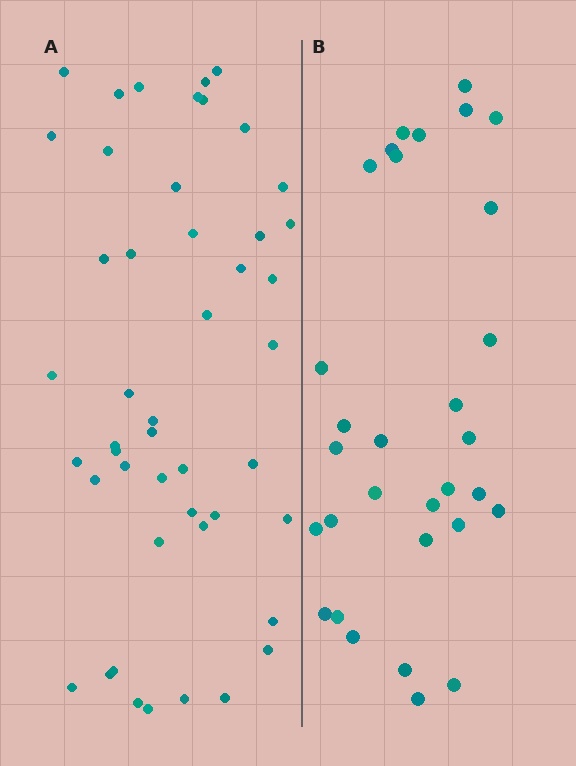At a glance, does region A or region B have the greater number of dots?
Region A (the left region) has more dots.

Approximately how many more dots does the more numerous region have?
Region A has approximately 15 more dots than region B.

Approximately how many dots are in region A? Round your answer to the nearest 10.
About 50 dots. (The exact count is 47, which rounds to 50.)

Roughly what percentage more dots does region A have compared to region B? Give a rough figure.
About 50% more.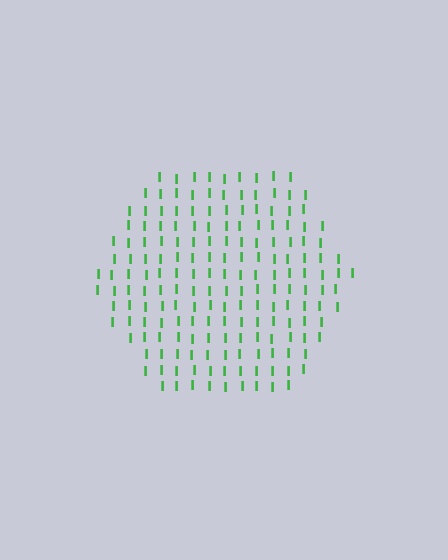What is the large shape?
The large shape is a hexagon.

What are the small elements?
The small elements are letter I's.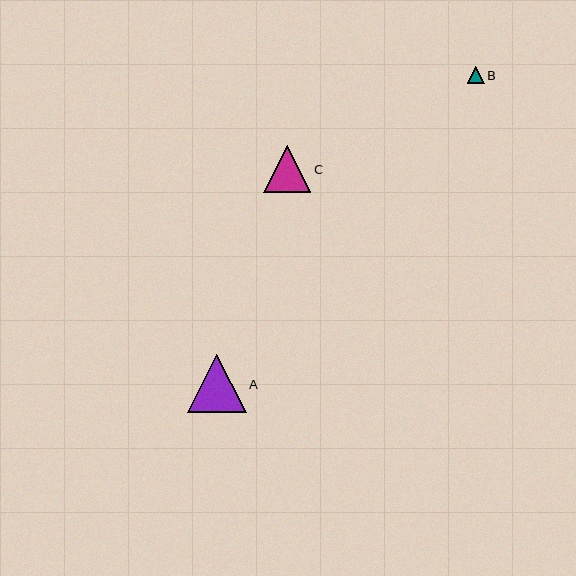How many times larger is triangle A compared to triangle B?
Triangle A is approximately 3.5 times the size of triangle B.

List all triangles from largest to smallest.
From largest to smallest: A, C, B.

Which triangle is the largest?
Triangle A is the largest with a size of approximately 58 pixels.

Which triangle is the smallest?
Triangle B is the smallest with a size of approximately 17 pixels.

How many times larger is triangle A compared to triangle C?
Triangle A is approximately 1.2 times the size of triangle C.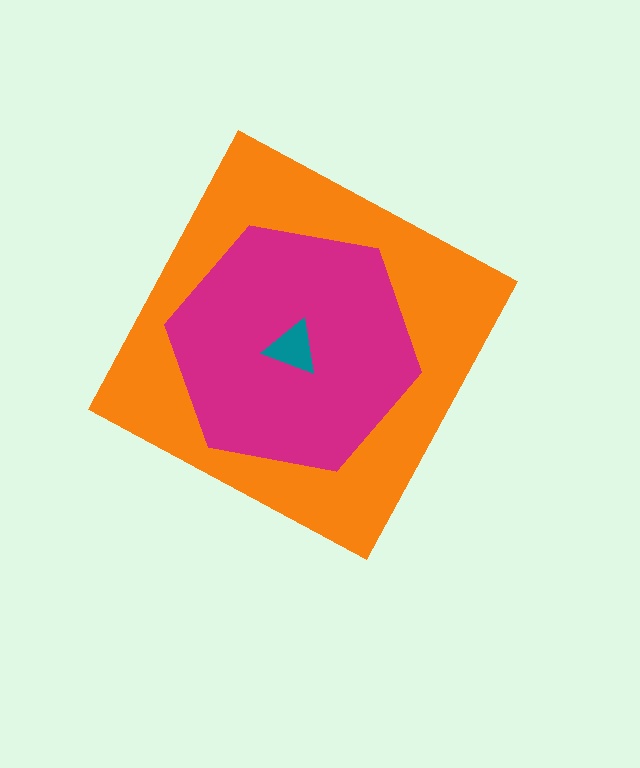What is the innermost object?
The teal triangle.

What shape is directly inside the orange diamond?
The magenta hexagon.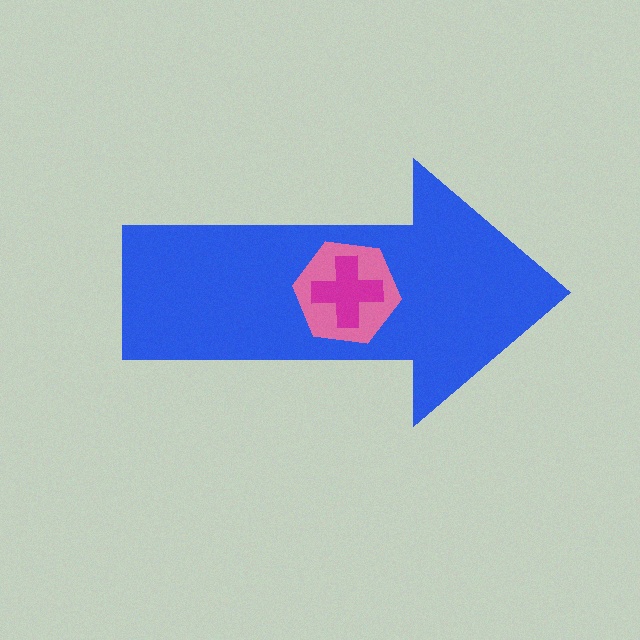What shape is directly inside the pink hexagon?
The magenta cross.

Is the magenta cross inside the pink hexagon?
Yes.